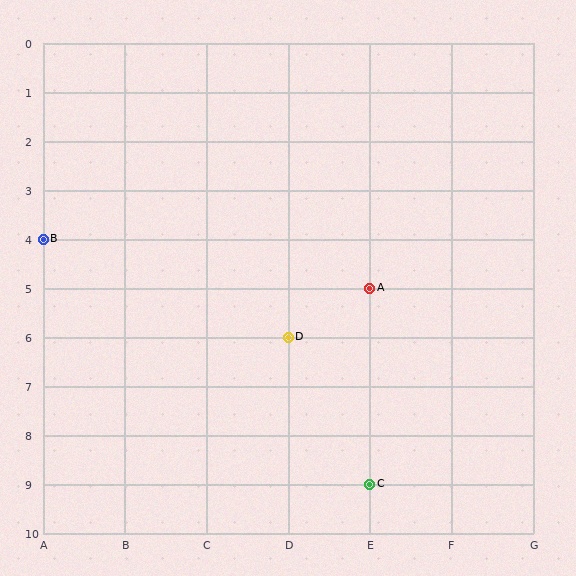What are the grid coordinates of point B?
Point B is at grid coordinates (A, 4).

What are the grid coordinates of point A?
Point A is at grid coordinates (E, 5).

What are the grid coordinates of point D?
Point D is at grid coordinates (D, 6).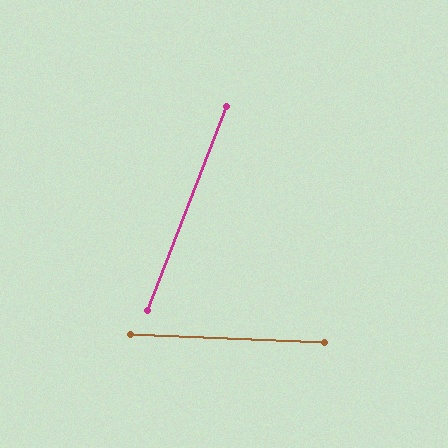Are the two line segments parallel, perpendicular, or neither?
Neither parallel nor perpendicular — they differ by about 71°.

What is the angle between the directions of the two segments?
Approximately 71 degrees.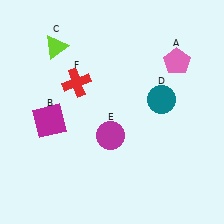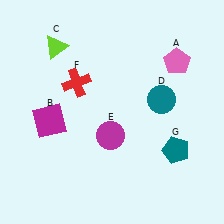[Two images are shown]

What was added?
A teal pentagon (G) was added in Image 2.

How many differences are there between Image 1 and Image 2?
There is 1 difference between the two images.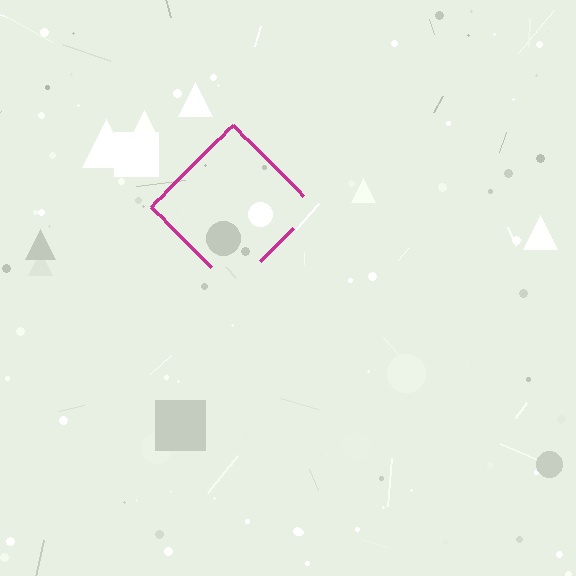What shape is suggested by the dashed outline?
The dashed outline suggests a diamond.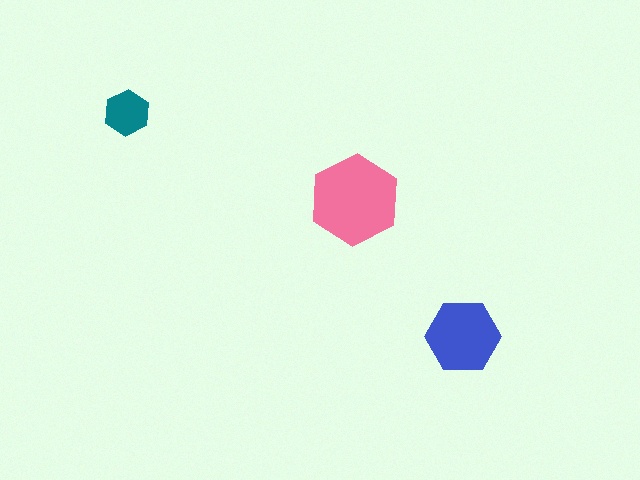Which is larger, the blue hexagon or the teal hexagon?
The blue one.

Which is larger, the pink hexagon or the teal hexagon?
The pink one.